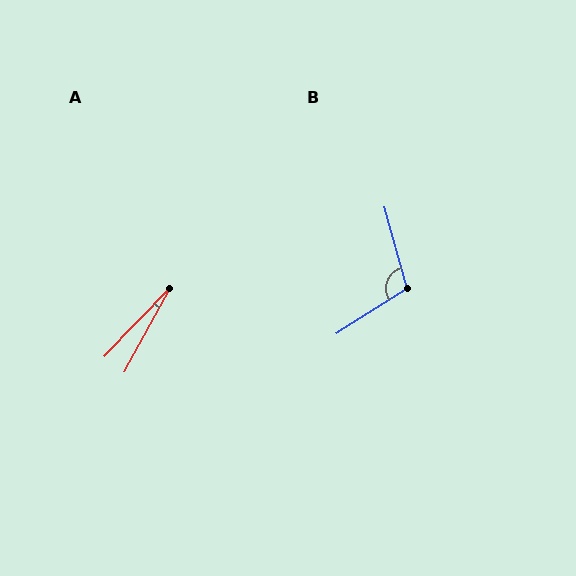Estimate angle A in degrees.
Approximately 15 degrees.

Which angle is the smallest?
A, at approximately 15 degrees.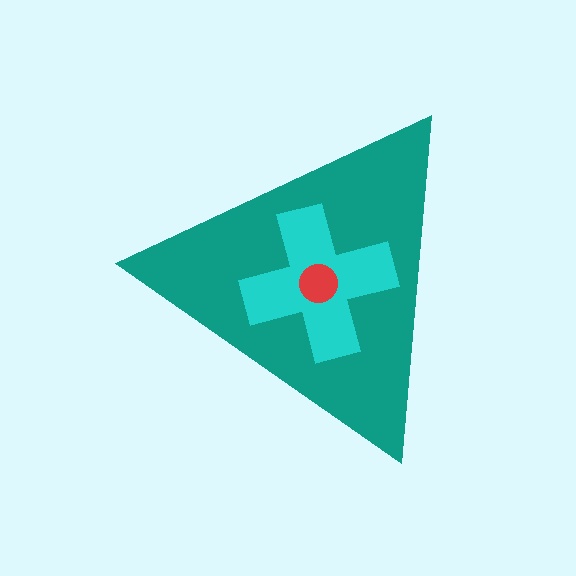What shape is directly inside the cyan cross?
The red circle.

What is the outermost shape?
The teal triangle.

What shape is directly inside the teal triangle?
The cyan cross.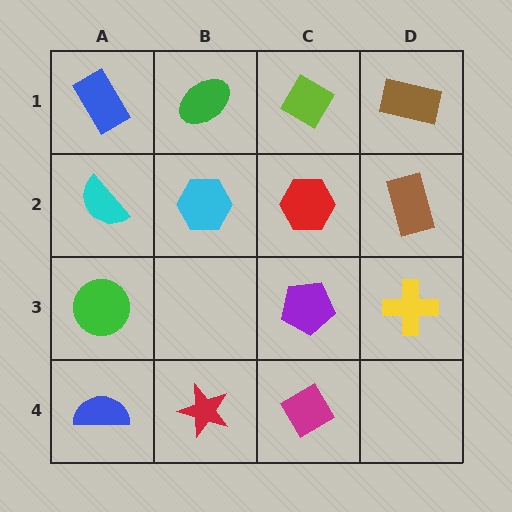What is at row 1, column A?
A blue rectangle.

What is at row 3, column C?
A purple pentagon.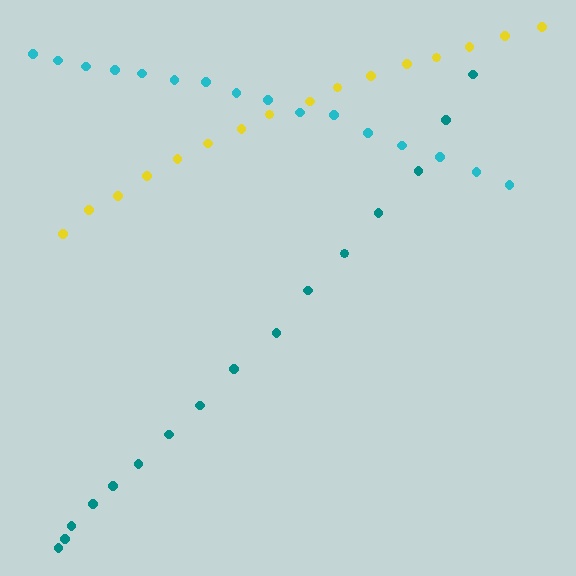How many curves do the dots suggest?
There are 3 distinct paths.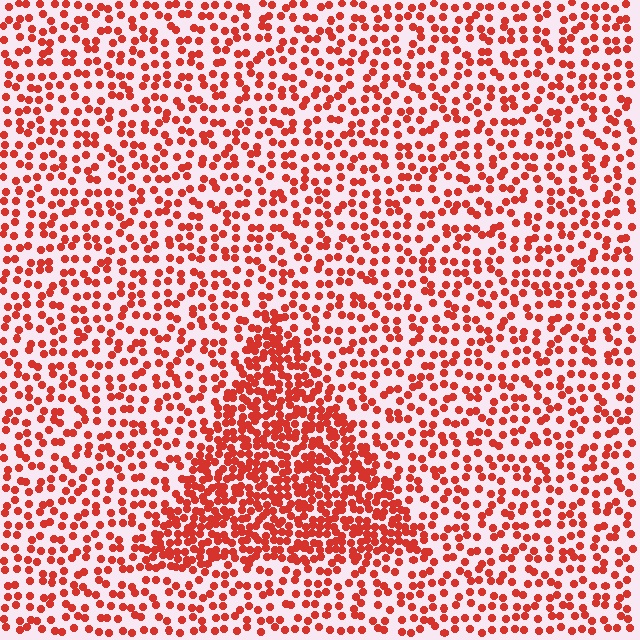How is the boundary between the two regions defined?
The boundary is defined by a change in element density (approximately 2.1x ratio). All elements are the same color, size, and shape.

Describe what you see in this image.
The image contains small red elements arranged at two different densities. A triangle-shaped region is visible where the elements are more densely packed than the surrounding area.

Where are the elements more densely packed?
The elements are more densely packed inside the triangle boundary.